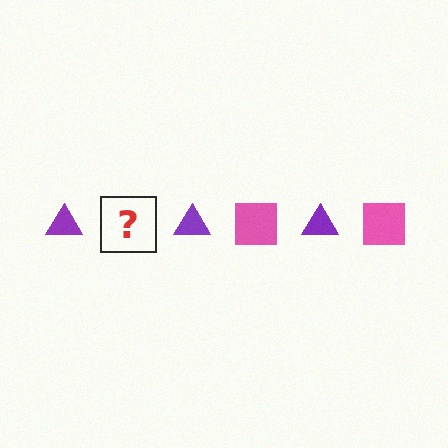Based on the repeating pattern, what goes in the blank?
The blank should be a pink square.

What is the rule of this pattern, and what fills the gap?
The rule is that the pattern alternates between purple triangle and pink square. The gap should be filled with a pink square.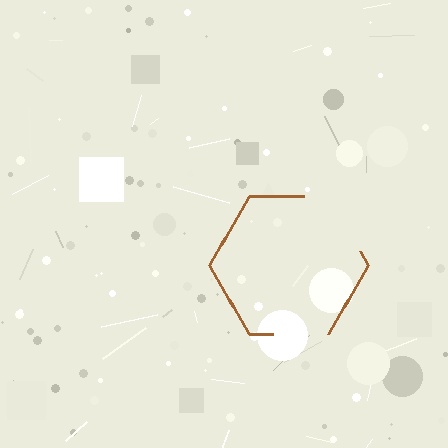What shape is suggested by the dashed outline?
The dashed outline suggests a hexagon.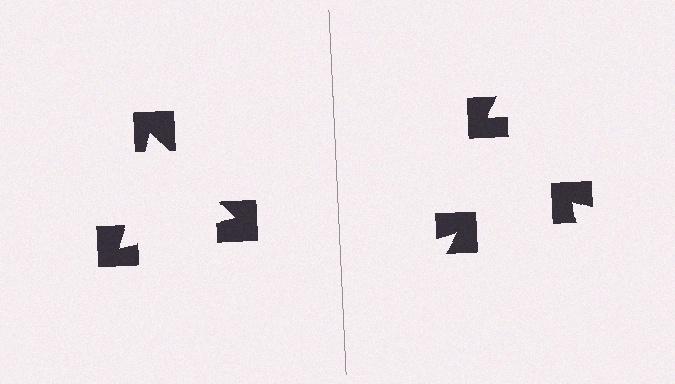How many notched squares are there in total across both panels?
6 — 3 on each side.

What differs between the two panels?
The notched squares are positioned identically on both sides; only the wedge orientations differ. On the left they align to a triangle; on the right they are misaligned.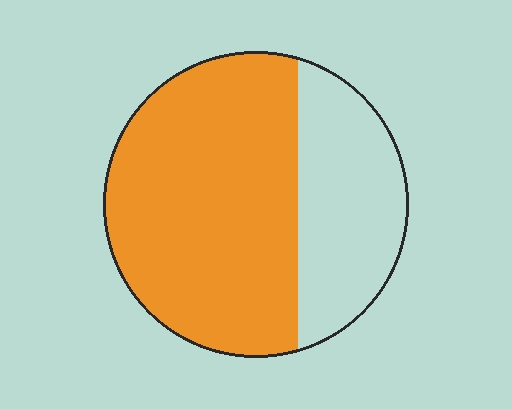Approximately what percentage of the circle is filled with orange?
Approximately 65%.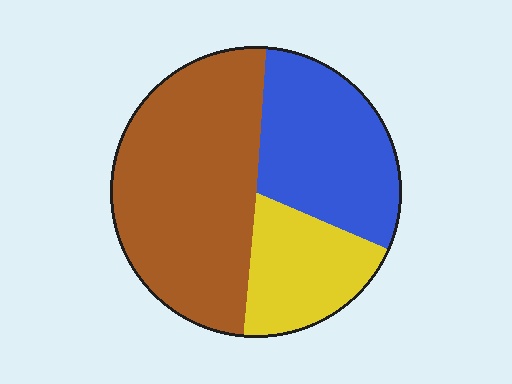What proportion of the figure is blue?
Blue covers around 30% of the figure.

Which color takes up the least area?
Yellow, at roughly 20%.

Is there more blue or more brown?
Brown.